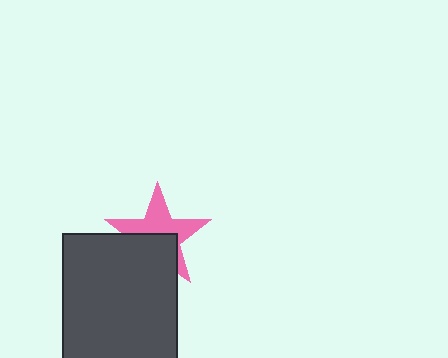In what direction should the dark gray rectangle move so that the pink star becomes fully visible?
The dark gray rectangle should move down. That is the shortest direction to clear the overlap and leave the pink star fully visible.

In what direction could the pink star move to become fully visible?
The pink star could move up. That would shift it out from behind the dark gray rectangle entirely.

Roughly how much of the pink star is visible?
About half of it is visible (roughly 57%).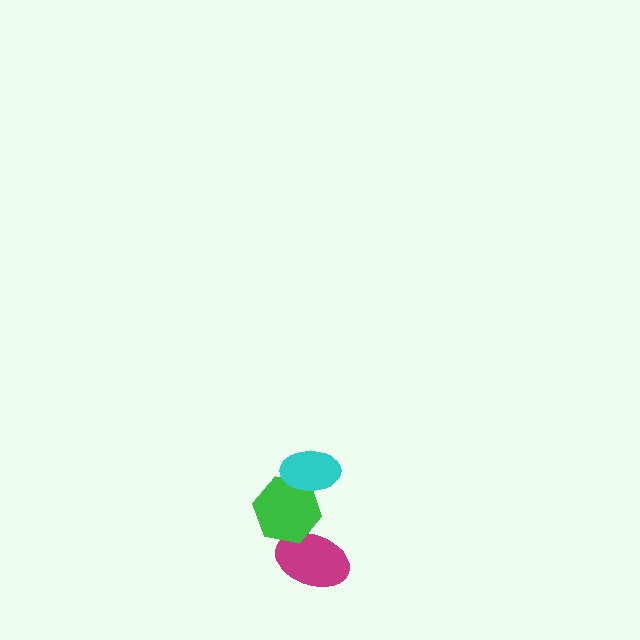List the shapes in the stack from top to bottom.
From top to bottom: the cyan ellipse, the green hexagon, the magenta ellipse.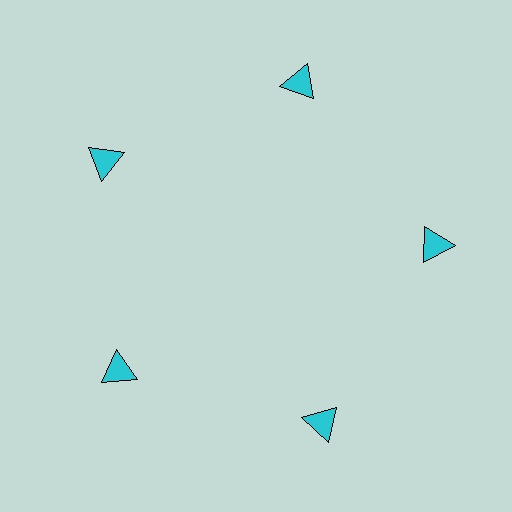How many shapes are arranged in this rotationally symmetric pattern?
There are 5 shapes, arranged in 5 groups of 1.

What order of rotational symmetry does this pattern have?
This pattern has 5-fold rotational symmetry.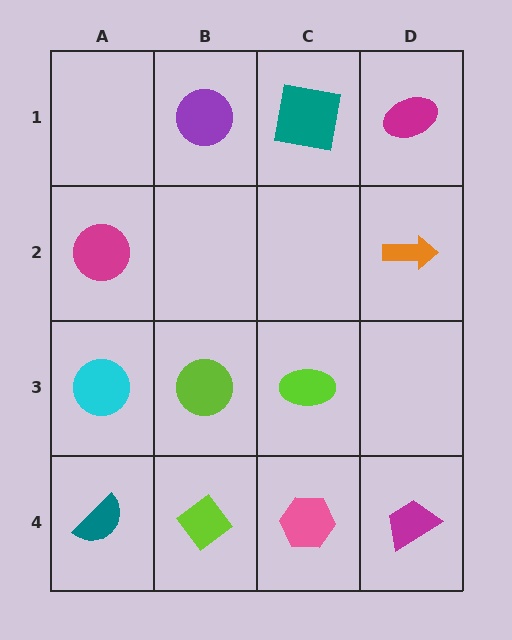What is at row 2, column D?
An orange arrow.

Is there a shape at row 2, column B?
No, that cell is empty.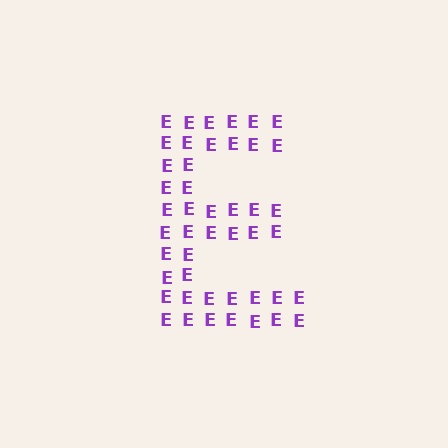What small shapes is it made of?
It is made of small letter E's.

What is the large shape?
The large shape is the letter E.